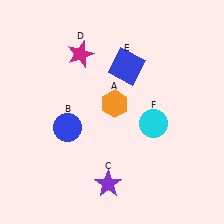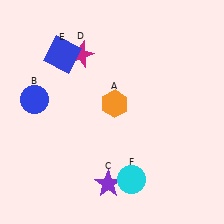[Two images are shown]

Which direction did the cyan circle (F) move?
The cyan circle (F) moved down.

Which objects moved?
The objects that moved are: the blue circle (B), the blue square (E), the cyan circle (F).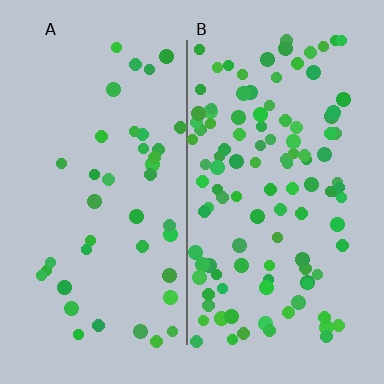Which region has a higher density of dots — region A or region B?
B (the right).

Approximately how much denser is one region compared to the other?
Approximately 2.7× — region B over region A.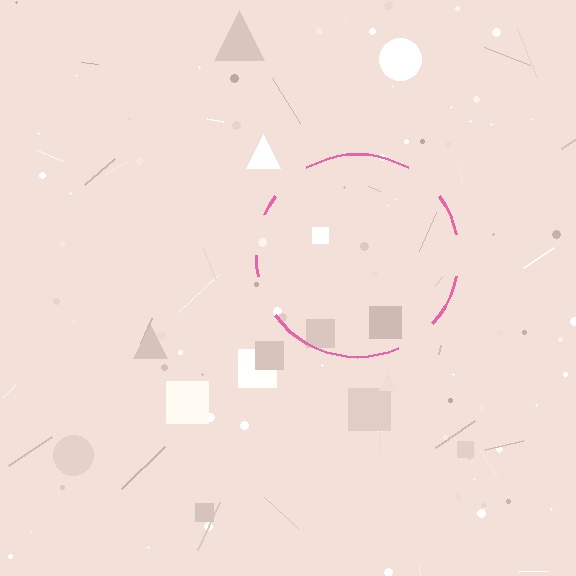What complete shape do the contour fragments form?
The contour fragments form a circle.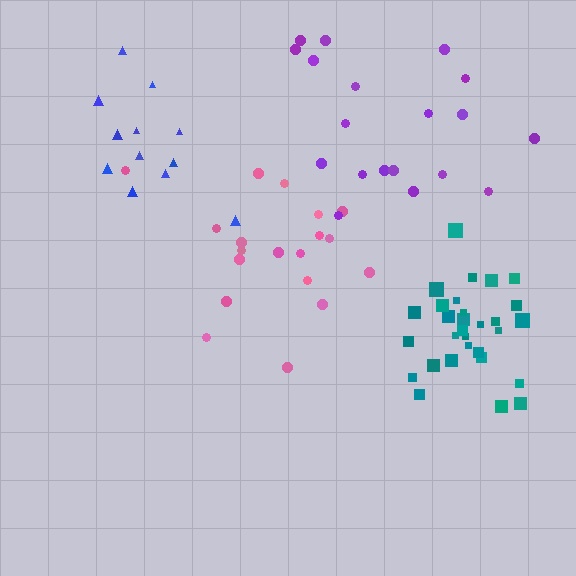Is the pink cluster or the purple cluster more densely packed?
Purple.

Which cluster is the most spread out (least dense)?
Pink.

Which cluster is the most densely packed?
Teal.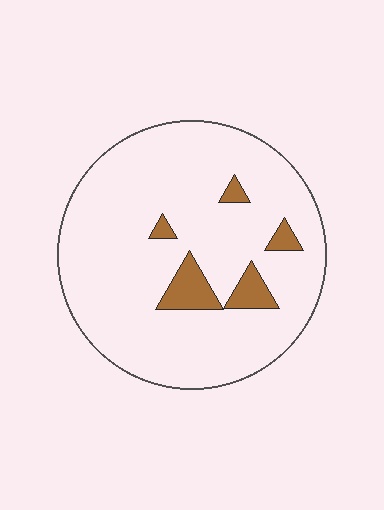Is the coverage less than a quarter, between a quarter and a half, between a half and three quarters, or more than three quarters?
Less than a quarter.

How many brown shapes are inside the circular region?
5.